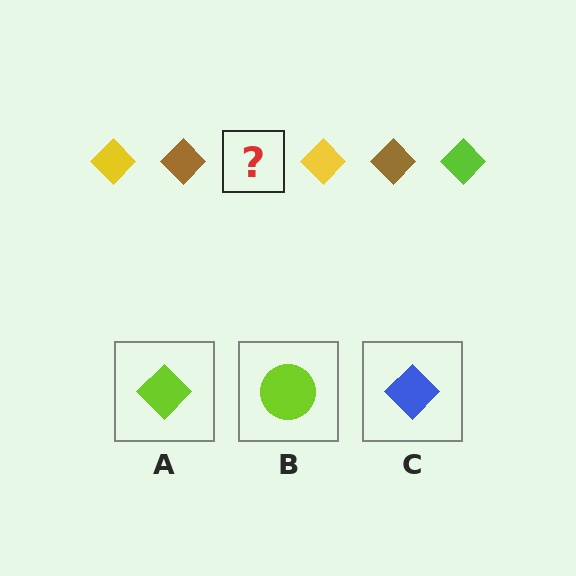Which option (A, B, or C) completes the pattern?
A.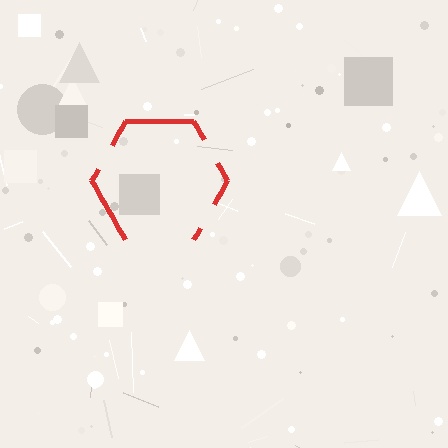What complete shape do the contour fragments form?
The contour fragments form a hexagon.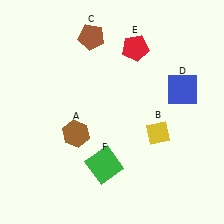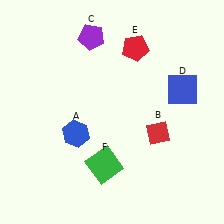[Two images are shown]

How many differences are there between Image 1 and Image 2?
There are 3 differences between the two images.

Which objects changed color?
A changed from brown to blue. B changed from yellow to red. C changed from brown to purple.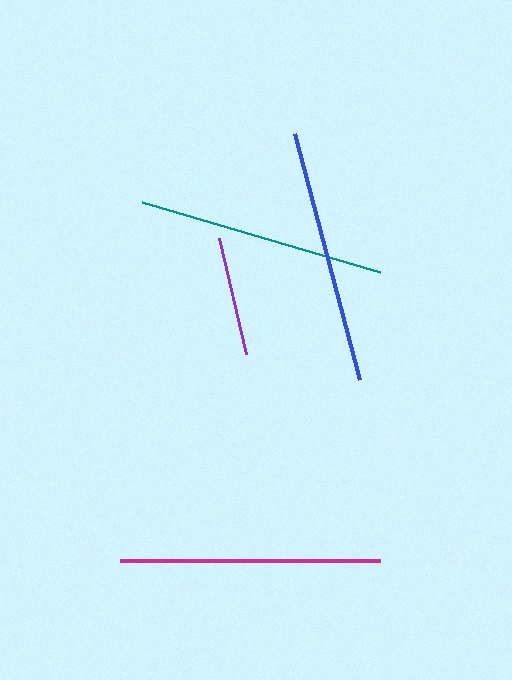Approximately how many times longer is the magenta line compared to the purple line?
The magenta line is approximately 2.2 times the length of the purple line.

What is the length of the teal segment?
The teal segment is approximately 249 pixels long.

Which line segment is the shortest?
The purple line is the shortest at approximately 119 pixels.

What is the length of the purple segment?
The purple segment is approximately 119 pixels long.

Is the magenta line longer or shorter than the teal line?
The magenta line is longer than the teal line.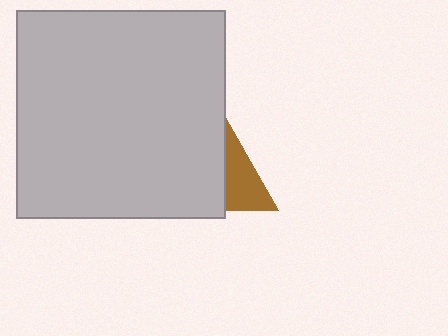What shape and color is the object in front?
The object in front is a light gray square.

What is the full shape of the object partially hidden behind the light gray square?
The partially hidden object is a brown triangle.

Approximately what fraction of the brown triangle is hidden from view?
Roughly 67% of the brown triangle is hidden behind the light gray square.